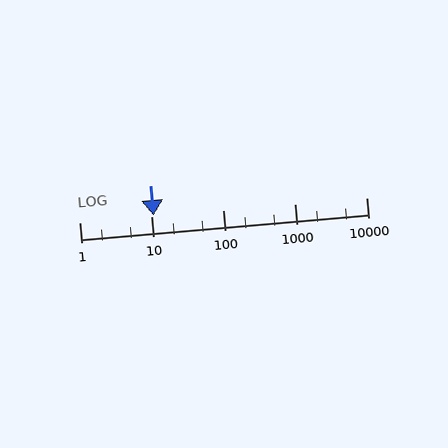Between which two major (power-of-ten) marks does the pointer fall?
The pointer is between 10 and 100.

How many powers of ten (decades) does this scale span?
The scale spans 4 decades, from 1 to 10000.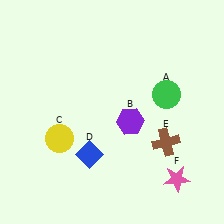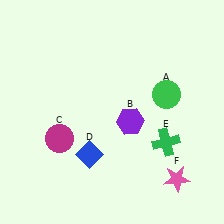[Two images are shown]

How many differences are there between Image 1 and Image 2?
There are 2 differences between the two images.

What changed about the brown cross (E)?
In Image 1, E is brown. In Image 2, it changed to green.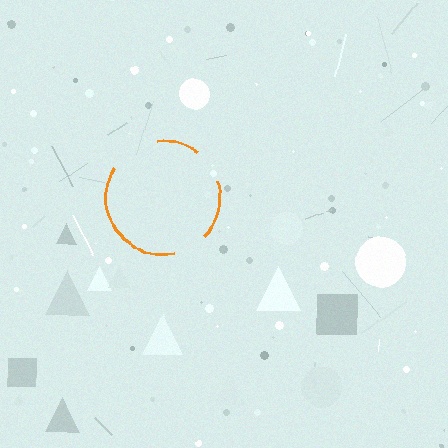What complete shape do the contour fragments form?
The contour fragments form a circle.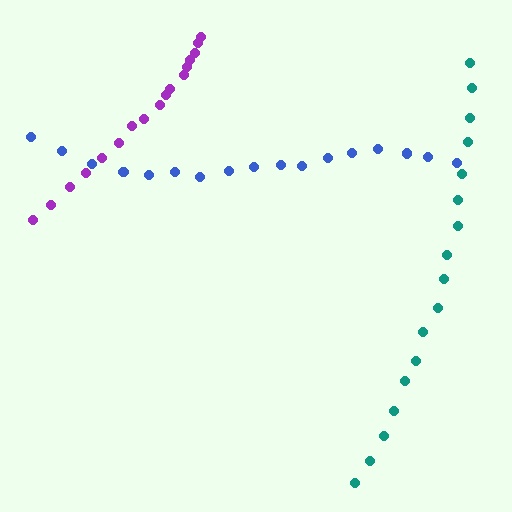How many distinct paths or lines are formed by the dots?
There are 3 distinct paths.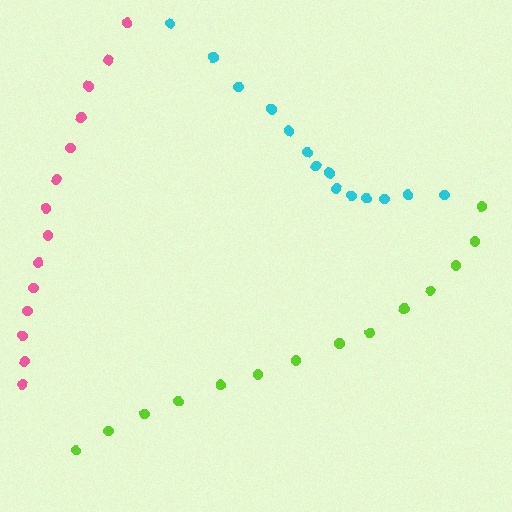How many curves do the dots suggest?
There are 3 distinct paths.